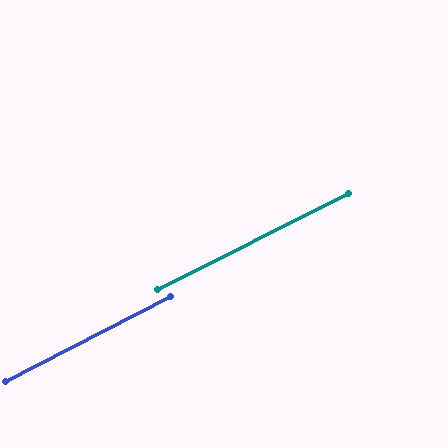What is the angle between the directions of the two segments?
Approximately 1 degree.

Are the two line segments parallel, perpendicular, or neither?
Parallel — their directions differ by only 0.6°.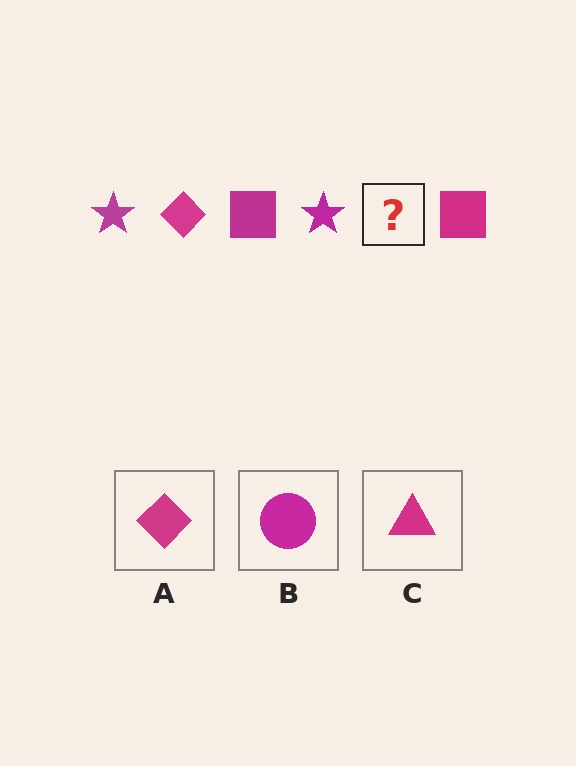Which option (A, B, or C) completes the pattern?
A.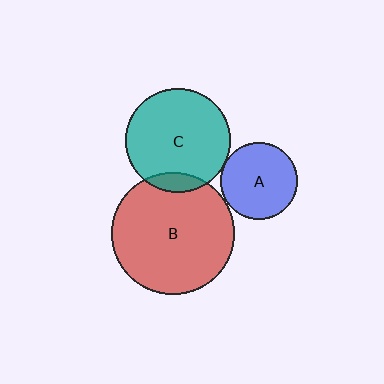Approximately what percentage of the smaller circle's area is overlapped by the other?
Approximately 5%.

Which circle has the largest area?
Circle B (red).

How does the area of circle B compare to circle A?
Approximately 2.5 times.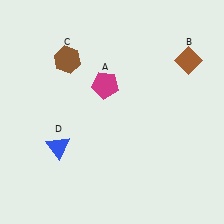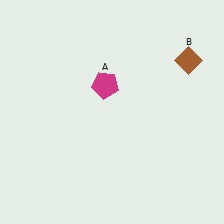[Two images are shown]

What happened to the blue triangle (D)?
The blue triangle (D) was removed in Image 2. It was in the bottom-left area of Image 1.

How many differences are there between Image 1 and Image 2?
There are 2 differences between the two images.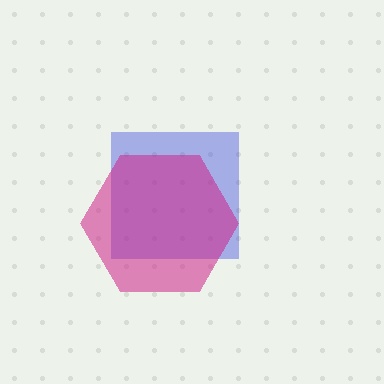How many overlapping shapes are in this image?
There are 2 overlapping shapes in the image.